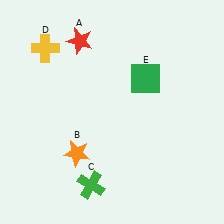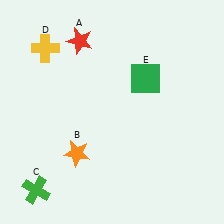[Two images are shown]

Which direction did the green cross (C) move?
The green cross (C) moved left.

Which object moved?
The green cross (C) moved left.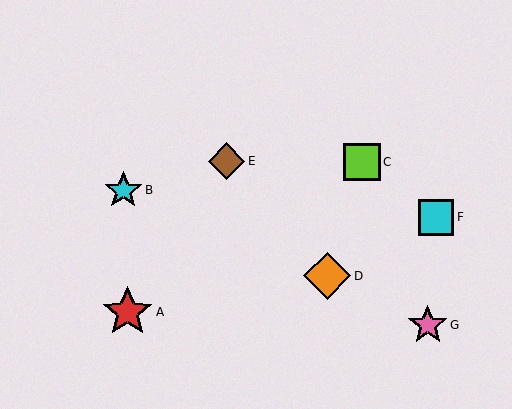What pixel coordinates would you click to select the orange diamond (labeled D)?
Click at (327, 276) to select the orange diamond D.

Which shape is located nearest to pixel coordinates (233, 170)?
The brown diamond (labeled E) at (227, 161) is nearest to that location.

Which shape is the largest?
The red star (labeled A) is the largest.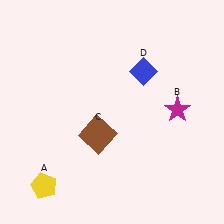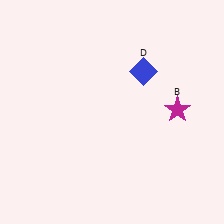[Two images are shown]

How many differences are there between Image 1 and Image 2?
There are 2 differences between the two images.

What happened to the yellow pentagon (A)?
The yellow pentagon (A) was removed in Image 2. It was in the bottom-left area of Image 1.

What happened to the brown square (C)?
The brown square (C) was removed in Image 2. It was in the bottom-left area of Image 1.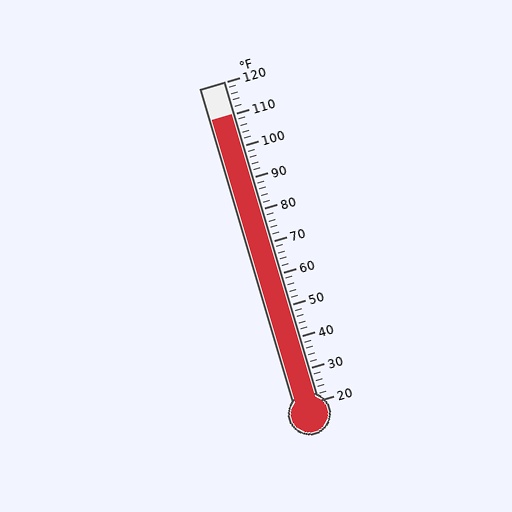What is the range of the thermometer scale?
The thermometer scale ranges from 20°F to 120°F.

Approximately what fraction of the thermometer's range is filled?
The thermometer is filled to approximately 90% of its range.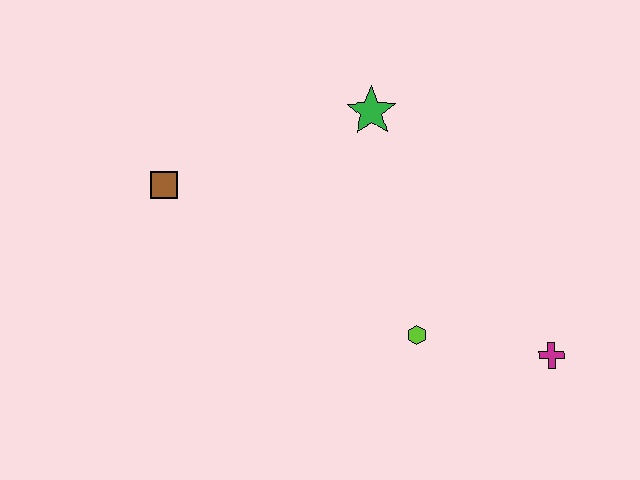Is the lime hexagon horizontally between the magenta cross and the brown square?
Yes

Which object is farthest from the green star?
The magenta cross is farthest from the green star.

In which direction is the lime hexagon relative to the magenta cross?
The lime hexagon is to the left of the magenta cross.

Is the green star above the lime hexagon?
Yes